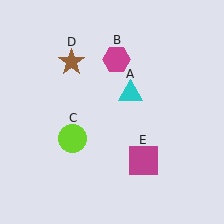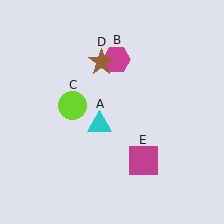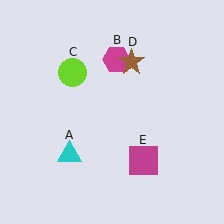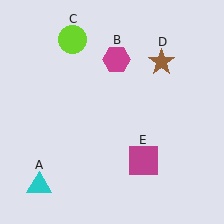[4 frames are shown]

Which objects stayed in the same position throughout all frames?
Magenta hexagon (object B) and magenta square (object E) remained stationary.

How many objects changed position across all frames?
3 objects changed position: cyan triangle (object A), lime circle (object C), brown star (object D).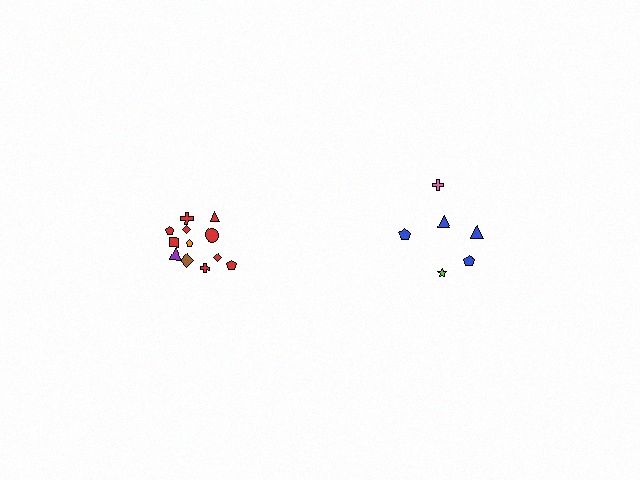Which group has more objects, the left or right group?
The left group.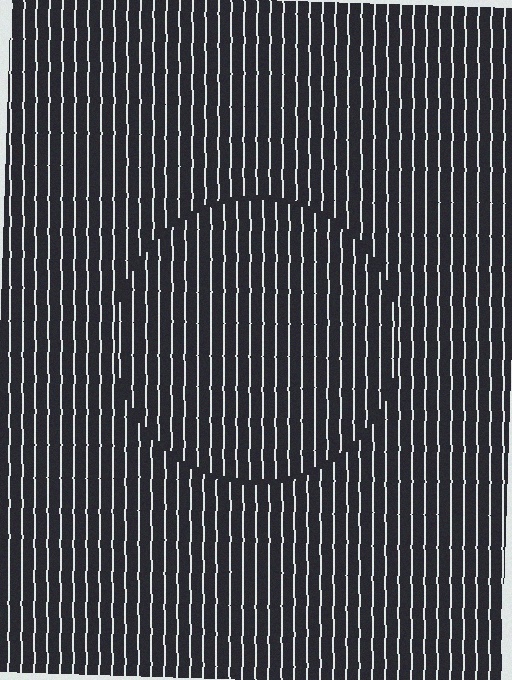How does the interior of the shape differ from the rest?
The interior of the shape contains the same grating, shifted by half a period — the contour is defined by the phase discontinuity where line-ends from the inner and outer gratings abut.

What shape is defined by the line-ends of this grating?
An illusory circle. The interior of the shape contains the same grating, shifted by half a period — the contour is defined by the phase discontinuity where line-ends from the inner and outer gratings abut.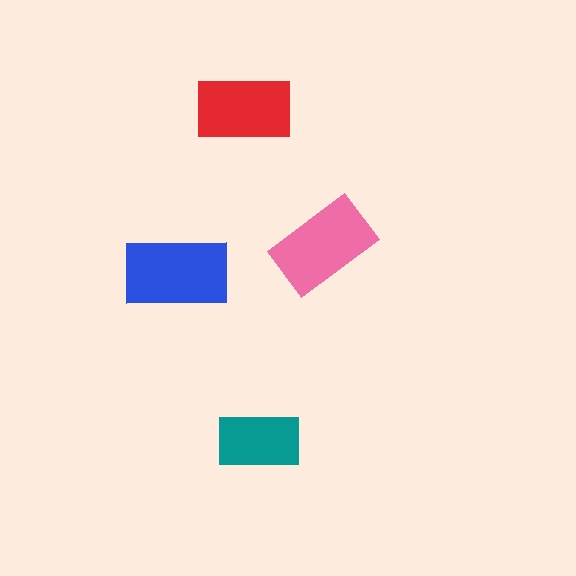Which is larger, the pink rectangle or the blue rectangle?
The blue one.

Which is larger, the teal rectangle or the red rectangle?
The red one.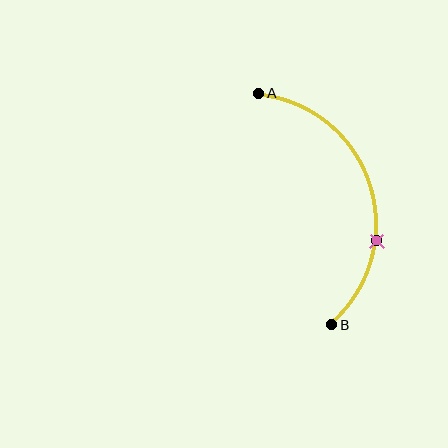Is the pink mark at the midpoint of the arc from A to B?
No. The pink mark lies on the arc but is closer to endpoint B. The arc midpoint would be at the point on the curve equidistant along the arc from both A and B.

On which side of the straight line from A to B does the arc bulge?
The arc bulges to the right of the straight line connecting A and B.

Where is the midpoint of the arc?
The arc midpoint is the point on the curve farthest from the straight line joining A and B. It sits to the right of that line.